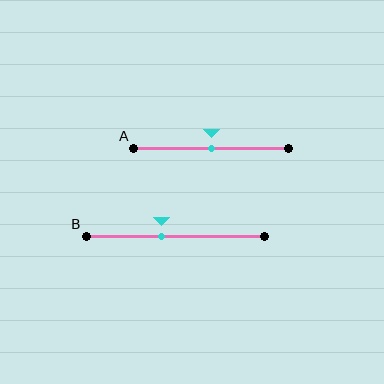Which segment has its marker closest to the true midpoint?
Segment A has its marker closest to the true midpoint.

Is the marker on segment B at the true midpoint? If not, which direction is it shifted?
No, the marker on segment B is shifted to the left by about 8% of the segment length.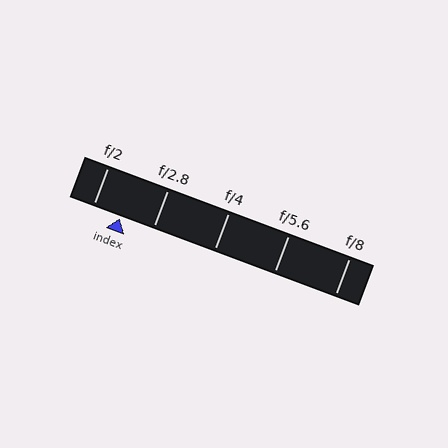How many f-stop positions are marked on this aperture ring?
There are 5 f-stop positions marked.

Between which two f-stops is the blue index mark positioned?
The index mark is between f/2 and f/2.8.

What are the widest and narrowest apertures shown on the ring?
The widest aperture shown is f/2 and the narrowest is f/8.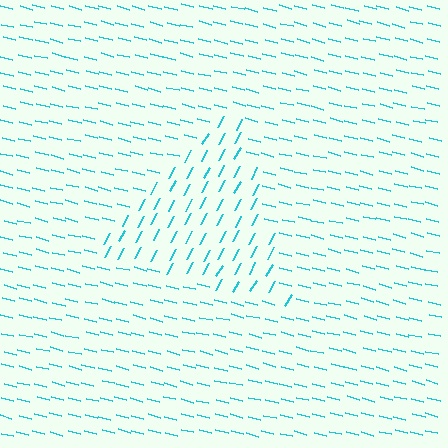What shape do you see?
I see a triangle.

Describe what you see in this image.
The image is filled with small cyan line segments. A triangle region in the image has lines oriented differently from the surrounding lines, creating a visible texture boundary.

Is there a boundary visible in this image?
Yes, there is a texture boundary formed by a change in line orientation.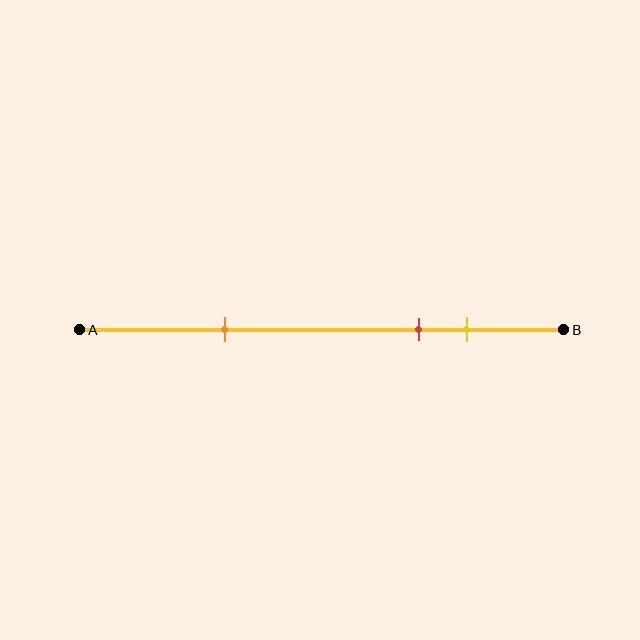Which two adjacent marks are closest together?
The red and yellow marks are the closest adjacent pair.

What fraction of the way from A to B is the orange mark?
The orange mark is approximately 30% (0.3) of the way from A to B.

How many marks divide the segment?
There are 3 marks dividing the segment.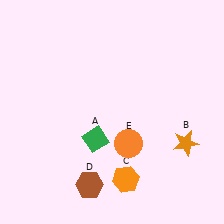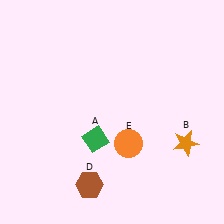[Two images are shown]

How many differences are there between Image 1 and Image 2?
There is 1 difference between the two images.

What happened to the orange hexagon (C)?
The orange hexagon (C) was removed in Image 2. It was in the bottom-right area of Image 1.